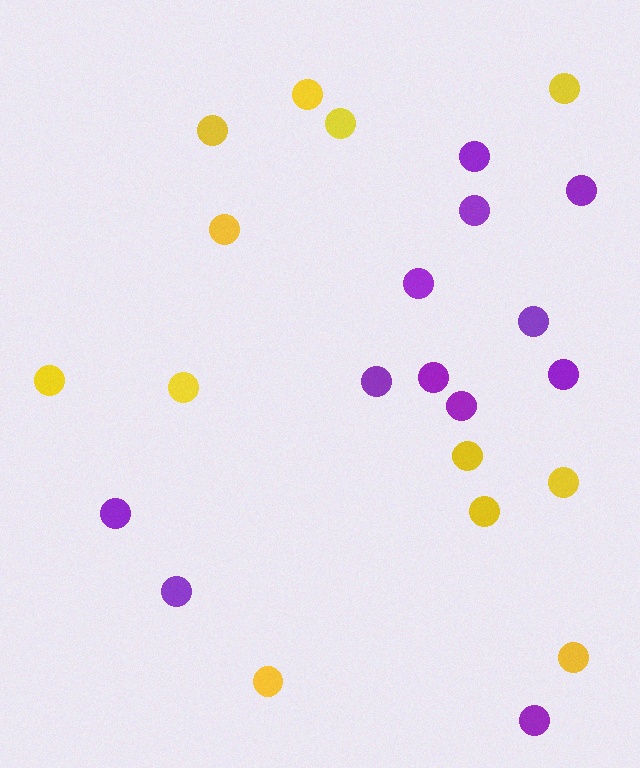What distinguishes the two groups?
There are 2 groups: one group of purple circles (12) and one group of yellow circles (12).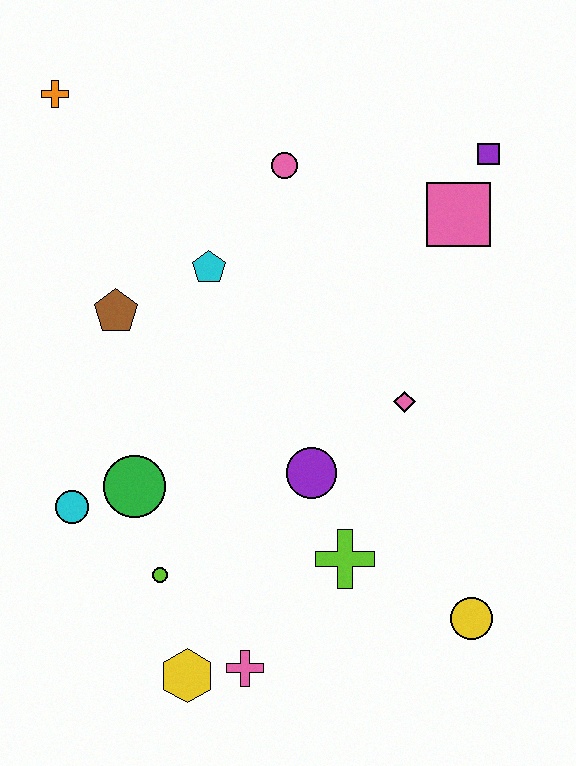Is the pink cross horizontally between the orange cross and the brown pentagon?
No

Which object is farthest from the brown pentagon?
The yellow circle is farthest from the brown pentagon.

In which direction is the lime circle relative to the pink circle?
The lime circle is below the pink circle.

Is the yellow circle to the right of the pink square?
Yes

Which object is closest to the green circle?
The cyan circle is closest to the green circle.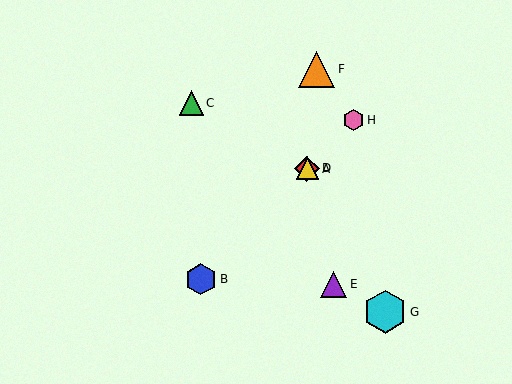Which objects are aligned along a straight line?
Objects A, B, D, H are aligned along a straight line.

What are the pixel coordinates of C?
Object C is at (191, 103).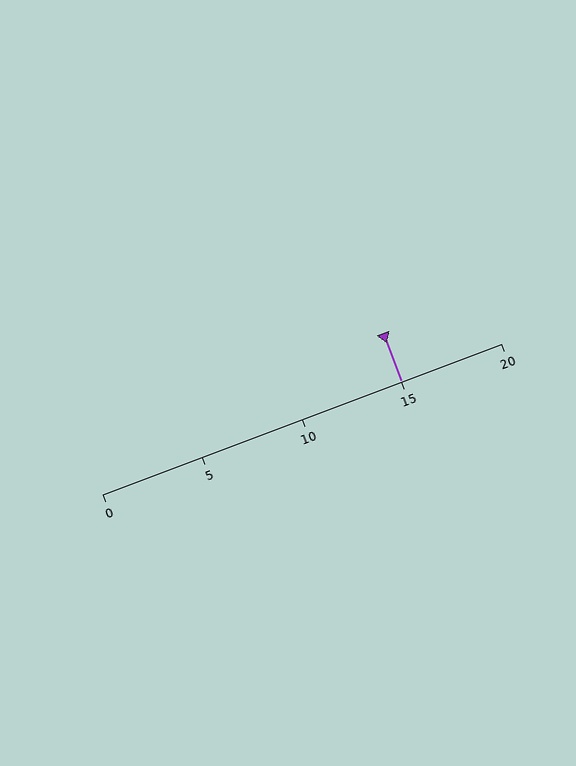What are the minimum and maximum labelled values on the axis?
The axis runs from 0 to 20.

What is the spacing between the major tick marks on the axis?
The major ticks are spaced 5 apart.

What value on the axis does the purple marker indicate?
The marker indicates approximately 15.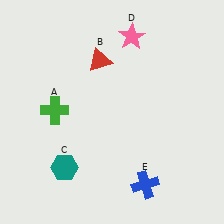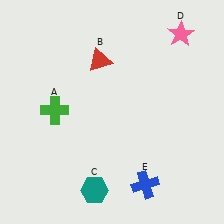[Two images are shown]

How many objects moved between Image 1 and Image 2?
2 objects moved between the two images.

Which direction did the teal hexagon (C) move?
The teal hexagon (C) moved right.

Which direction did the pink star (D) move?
The pink star (D) moved right.